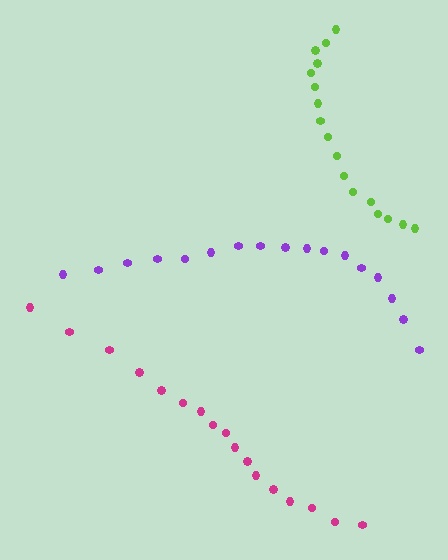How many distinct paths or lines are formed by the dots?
There are 3 distinct paths.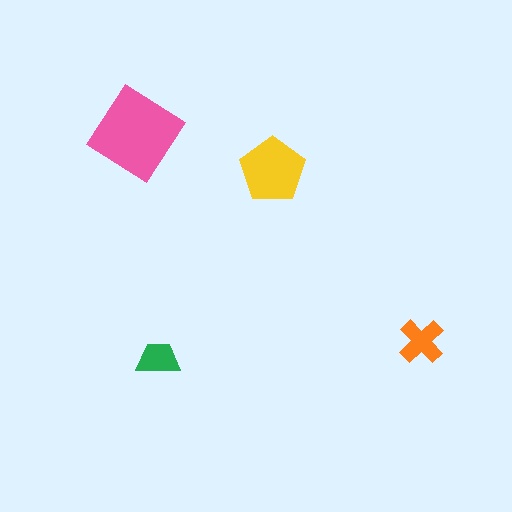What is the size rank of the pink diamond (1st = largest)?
1st.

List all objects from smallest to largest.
The green trapezoid, the orange cross, the yellow pentagon, the pink diamond.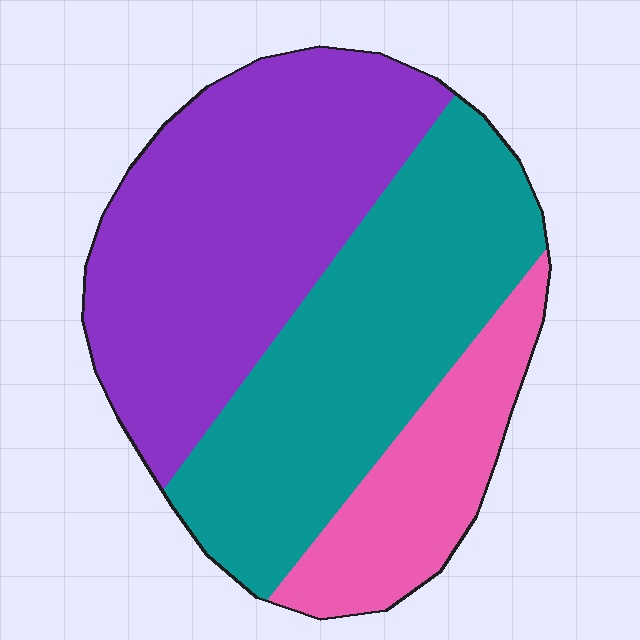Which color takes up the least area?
Pink, at roughly 20%.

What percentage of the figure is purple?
Purple covers roughly 45% of the figure.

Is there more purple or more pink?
Purple.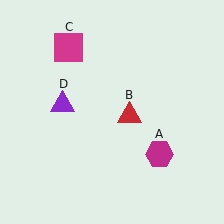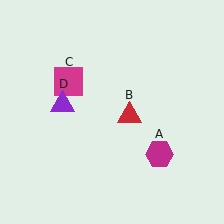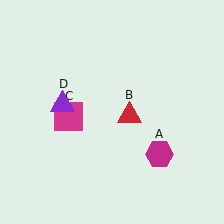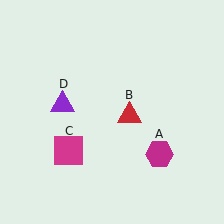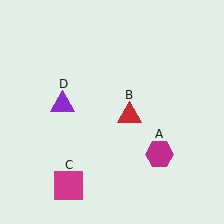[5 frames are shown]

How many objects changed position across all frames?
1 object changed position: magenta square (object C).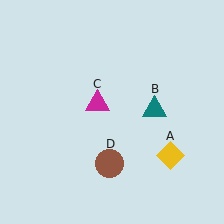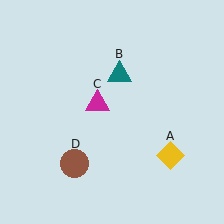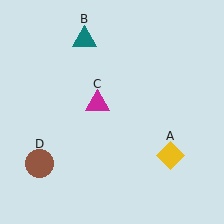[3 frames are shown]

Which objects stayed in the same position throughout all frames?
Yellow diamond (object A) and magenta triangle (object C) remained stationary.